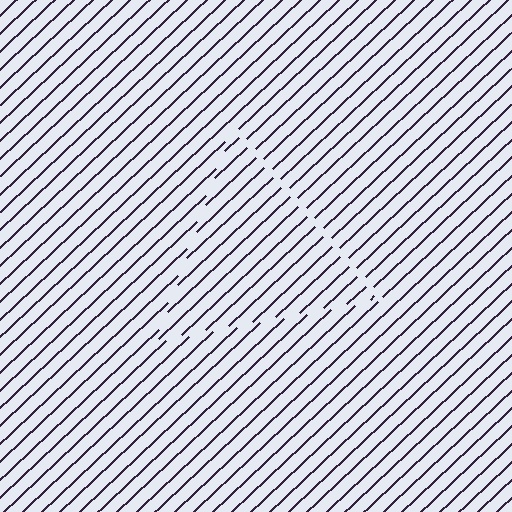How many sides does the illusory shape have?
3 sides — the line-ends trace a triangle.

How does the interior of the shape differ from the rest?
The interior of the shape contains the same grating, shifted by half a period — the contour is defined by the phase discontinuity where line-ends from the inner and outer gratings abut.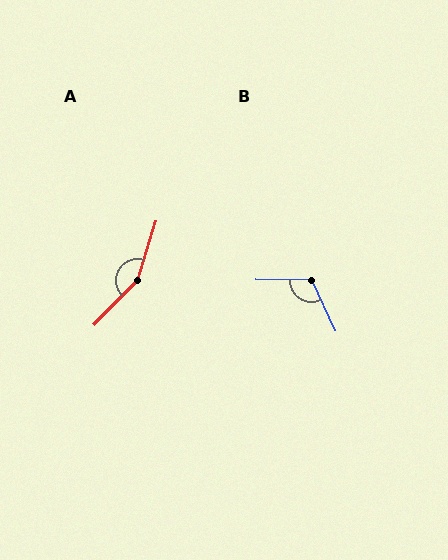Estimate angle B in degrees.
Approximately 115 degrees.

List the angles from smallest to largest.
B (115°), A (153°).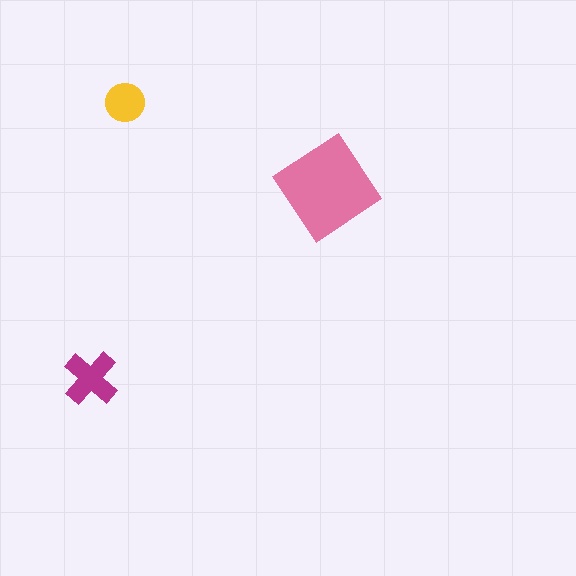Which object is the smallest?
The yellow circle.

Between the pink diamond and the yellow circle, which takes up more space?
The pink diamond.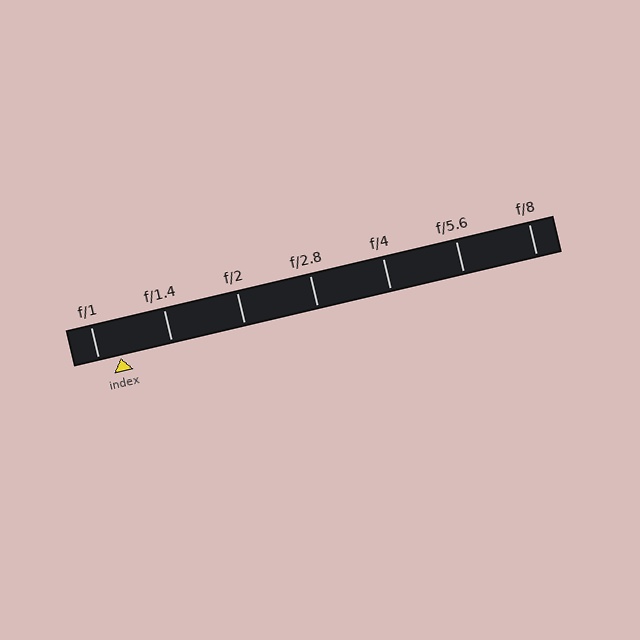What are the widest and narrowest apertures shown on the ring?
The widest aperture shown is f/1 and the narrowest is f/8.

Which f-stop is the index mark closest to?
The index mark is closest to f/1.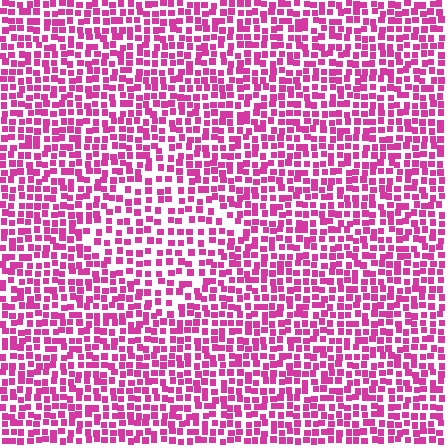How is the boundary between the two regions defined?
The boundary is defined by a change in element density (approximately 1.5x ratio). All elements are the same color, size, and shape.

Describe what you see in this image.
The image contains small magenta elements arranged at two different densities. A diamond-shaped region is visible where the elements are less densely packed than the surrounding area.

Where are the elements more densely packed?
The elements are more densely packed outside the diamond boundary.